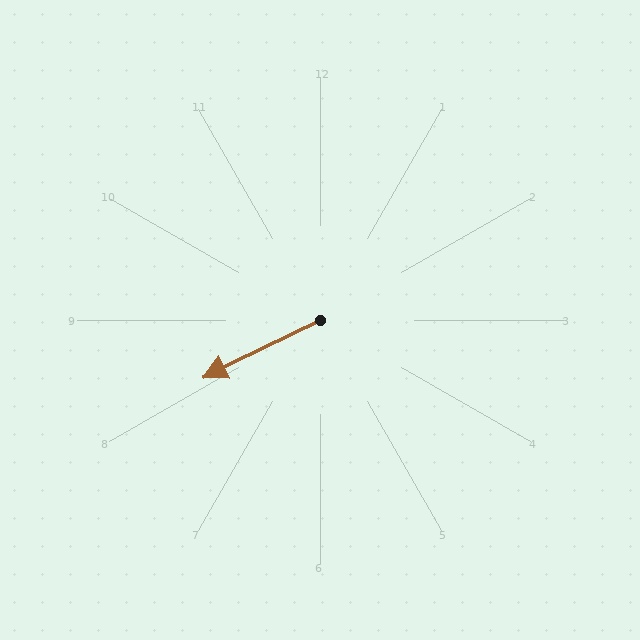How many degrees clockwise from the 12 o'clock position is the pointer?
Approximately 244 degrees.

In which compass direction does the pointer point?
Southwest.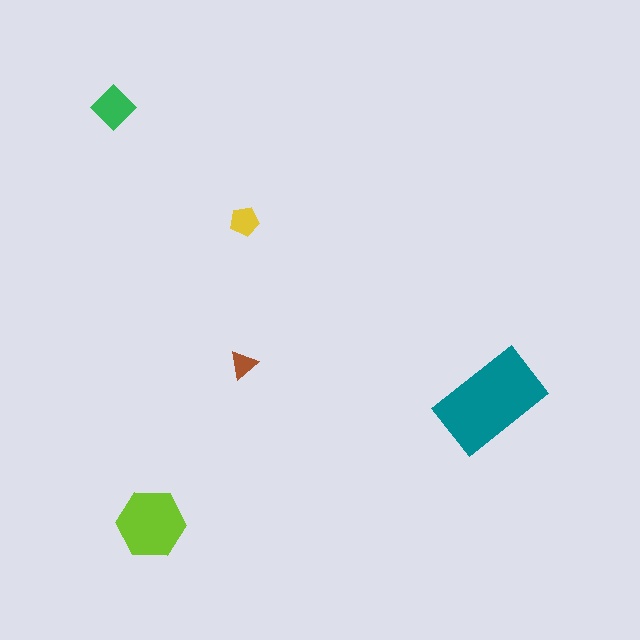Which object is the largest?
The teal rectangle.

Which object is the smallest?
The brown triangle.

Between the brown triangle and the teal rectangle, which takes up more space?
The teal rectangle.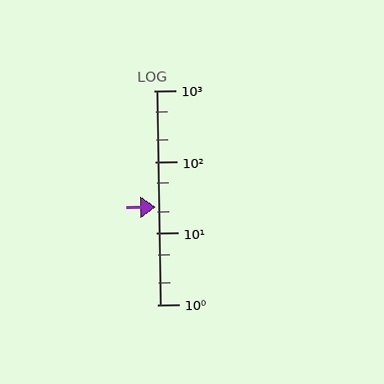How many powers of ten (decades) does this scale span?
The scale spans 3 decades, from 1 to 1000.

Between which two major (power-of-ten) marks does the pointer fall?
The pointer is between 10 and 100.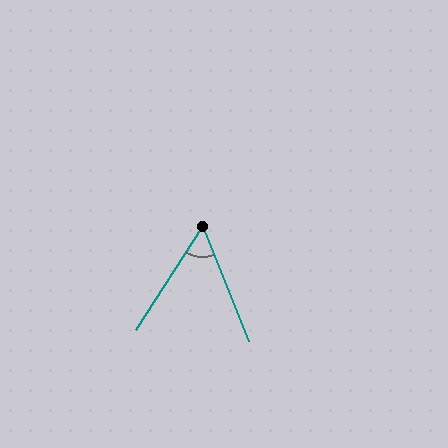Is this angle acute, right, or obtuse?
It is acute.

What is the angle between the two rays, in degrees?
Approximately 55 degrees.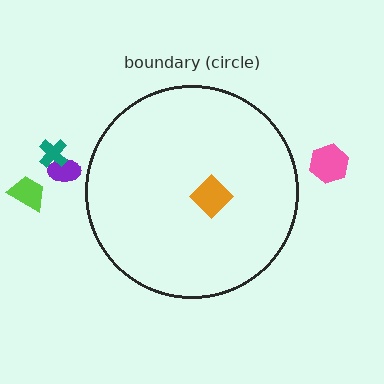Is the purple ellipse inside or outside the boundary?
Outside.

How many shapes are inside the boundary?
1 inside, 4 outside.